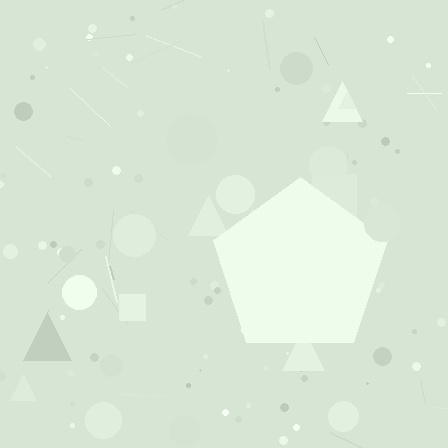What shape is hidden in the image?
A pentagon is hidden in the image.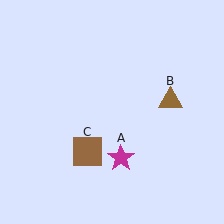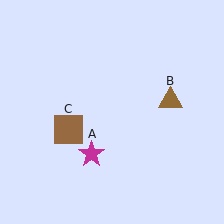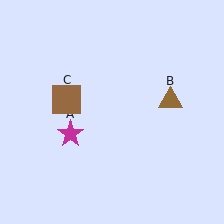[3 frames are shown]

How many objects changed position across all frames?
2 objects changed position: magenta star (object A), brown square (object C).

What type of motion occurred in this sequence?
The magenta star (object A), brown square (object C) rotated clockwise around the center of the scene.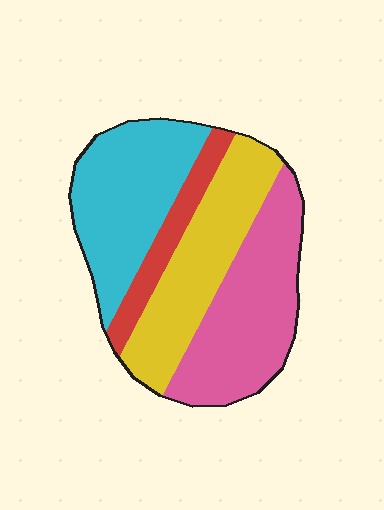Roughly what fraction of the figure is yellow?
Yellow takes up about one quarter (1/4) of the figure.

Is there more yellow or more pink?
Pink.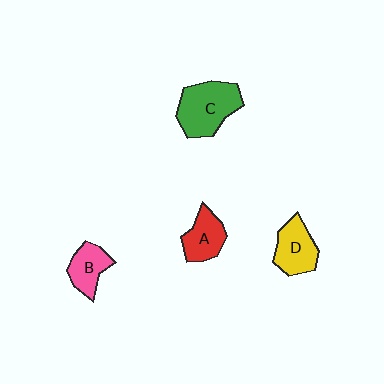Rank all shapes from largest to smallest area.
From largest to smallest: C (green), D (yellow), A (red), B (pink).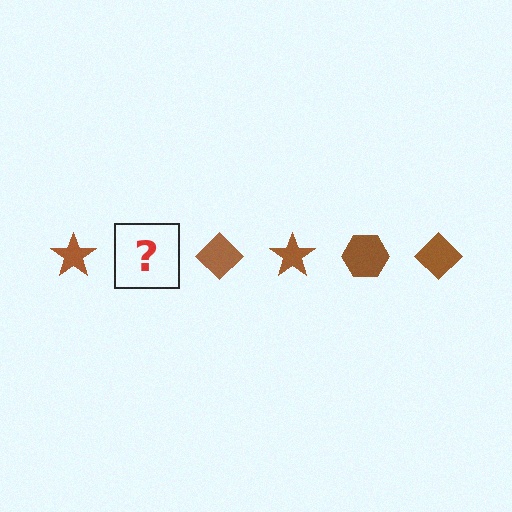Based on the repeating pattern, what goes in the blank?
The blank should be a brown hexagon.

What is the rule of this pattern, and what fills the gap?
The rule is that the pattern cycles through star, hexagon, diamond shapes in brown. The gap should be filled with a brown hexagon.